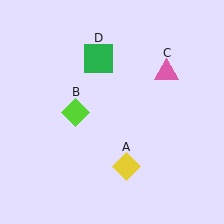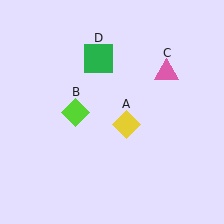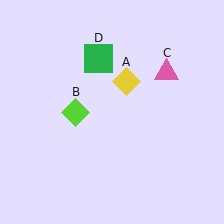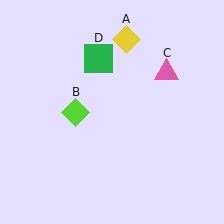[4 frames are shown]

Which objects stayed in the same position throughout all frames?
Lime diamond (object B) and pink triangle (object C) and green square (object D) remained stationary.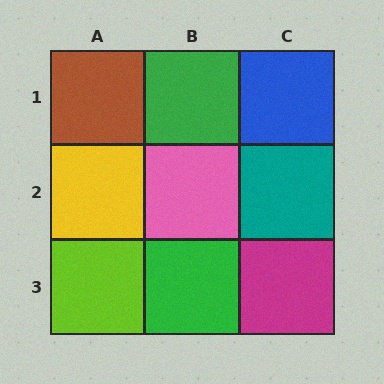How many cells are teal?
1 cell is teal.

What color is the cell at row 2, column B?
Pink.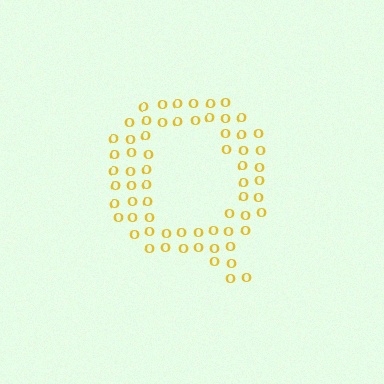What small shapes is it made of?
It is made of small letter O's.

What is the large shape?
The large shape is the letter Q.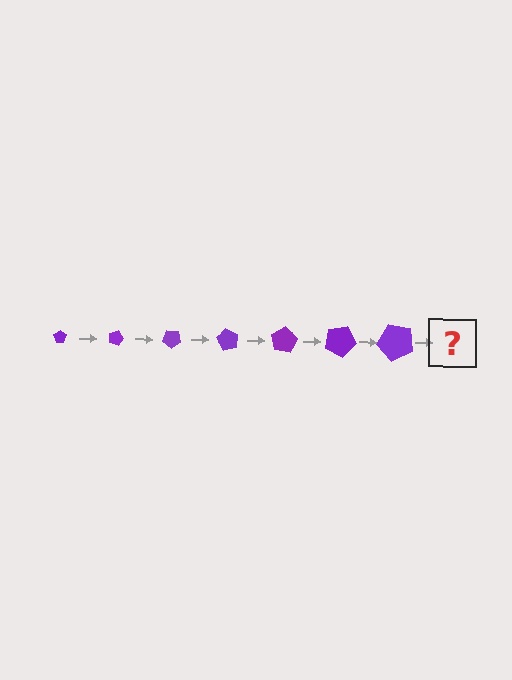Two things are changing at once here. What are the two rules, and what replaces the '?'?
The two rules are that the pentagon grows larger each step and it rotates 20 degrees each step. The '?' should be a pentagon, larger than the previous one and rotated 140 degrees from the start.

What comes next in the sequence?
The next element should be a pentagon, larger than the previous one and rotated 140 degrees from the start.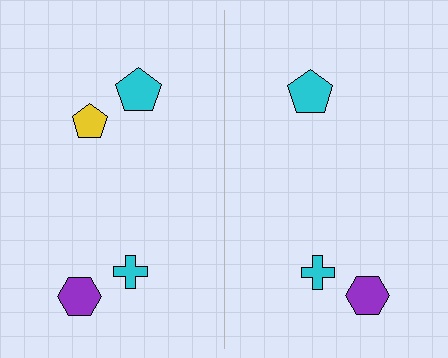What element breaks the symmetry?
A yellow pentagon is missing from the right side.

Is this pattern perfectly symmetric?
No, the pattern is not perfectly symmetric. A yellow pentagon is missing from the right side.